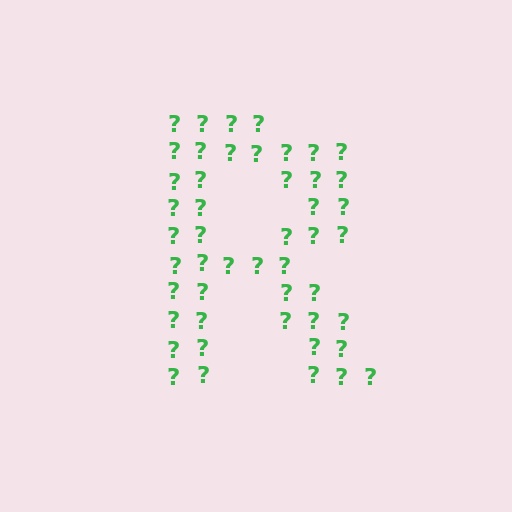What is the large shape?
The large shape is the letter R.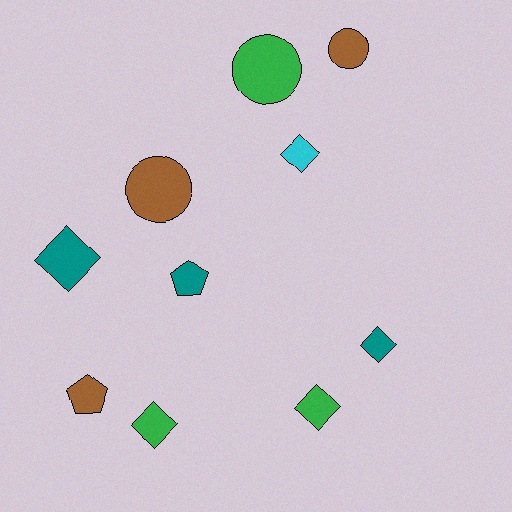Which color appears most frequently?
Teal, with 3 objects.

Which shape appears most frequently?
Diamond, with 5 objects.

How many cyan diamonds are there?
There is 1 cyan diamond.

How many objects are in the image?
There are 10 objects.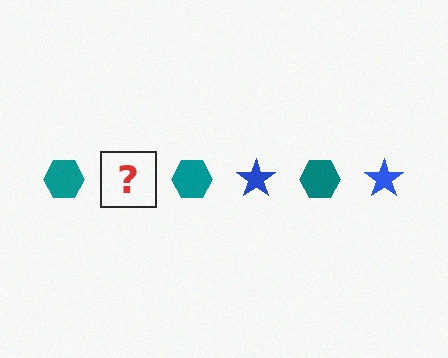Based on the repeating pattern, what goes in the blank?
The blank should be a blue star.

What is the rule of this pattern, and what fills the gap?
The rule is that the pattern alternates between teal hexagon and blue star. The gap should be filled with a blue star.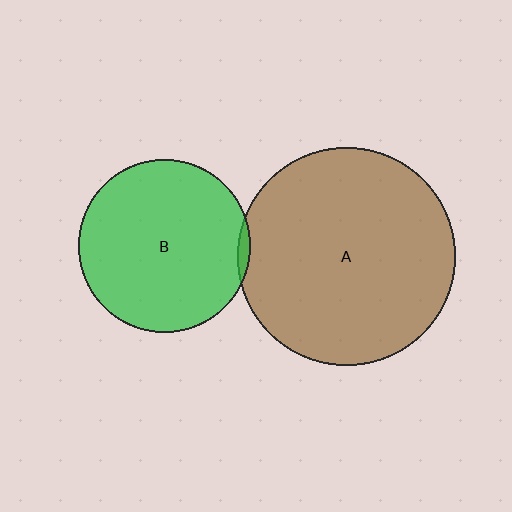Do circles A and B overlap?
Yes.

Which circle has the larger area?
Circle A (brown).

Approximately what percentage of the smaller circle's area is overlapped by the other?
Approximately 5%.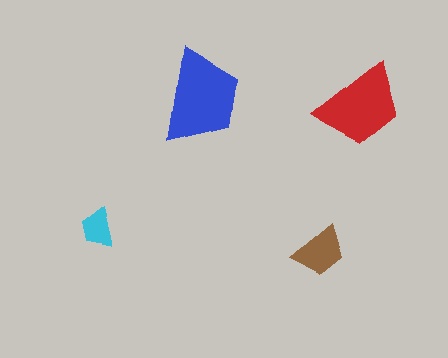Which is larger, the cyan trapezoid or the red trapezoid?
The red one.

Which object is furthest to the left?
The cyan trapezoid is leftmost.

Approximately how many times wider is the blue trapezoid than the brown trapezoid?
About 2 times wider.